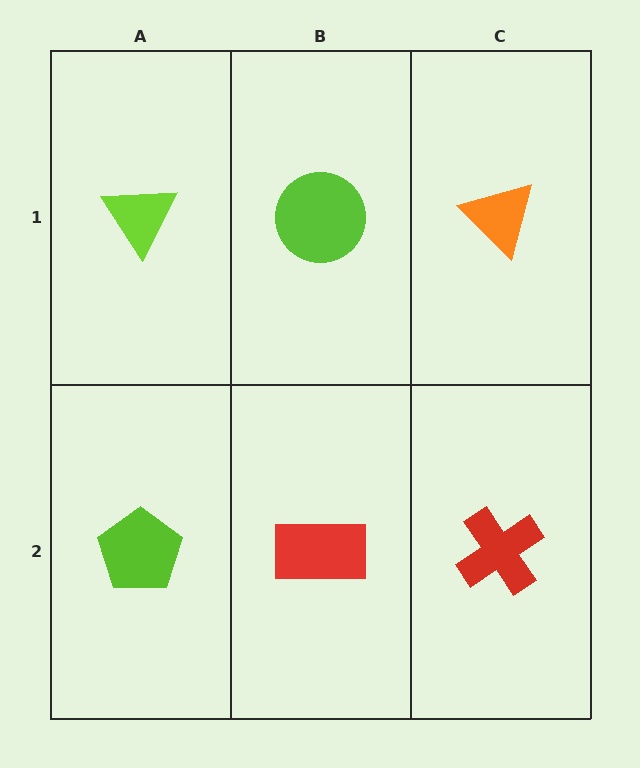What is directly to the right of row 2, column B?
A red cross.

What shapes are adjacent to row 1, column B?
A red rectangle (row 2, column B), a lime triangle (row 1, column A), an orange triangle (row 1, column C).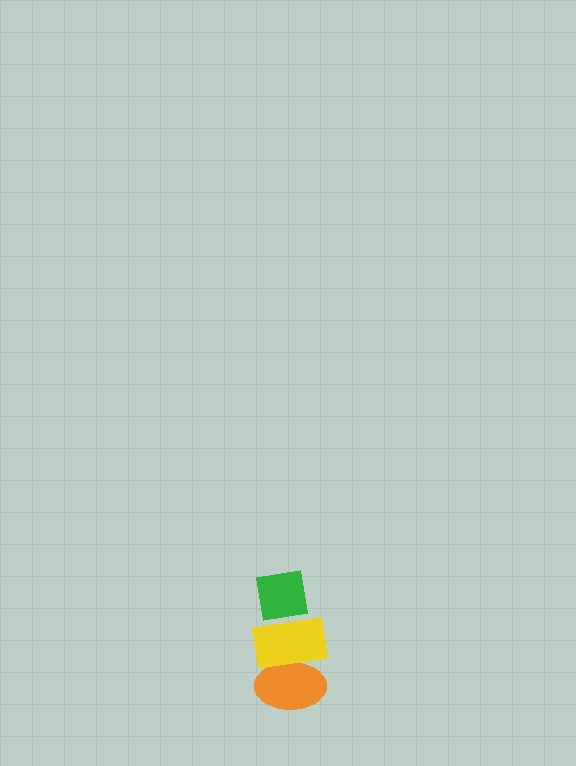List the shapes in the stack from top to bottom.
From top to bottom: the green square, the yellow rectangle, the orange ellipse.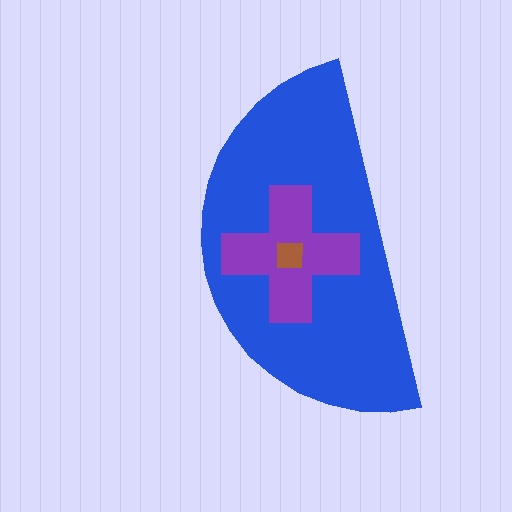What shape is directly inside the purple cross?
The brown square.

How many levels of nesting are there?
3.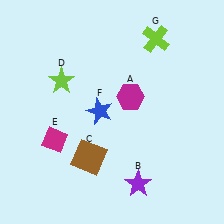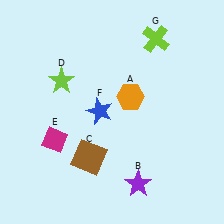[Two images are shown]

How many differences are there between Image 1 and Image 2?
There is 1 difference between the two images.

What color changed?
The hexagon (A) changed from magenta in Image 1 to orange in Image 2.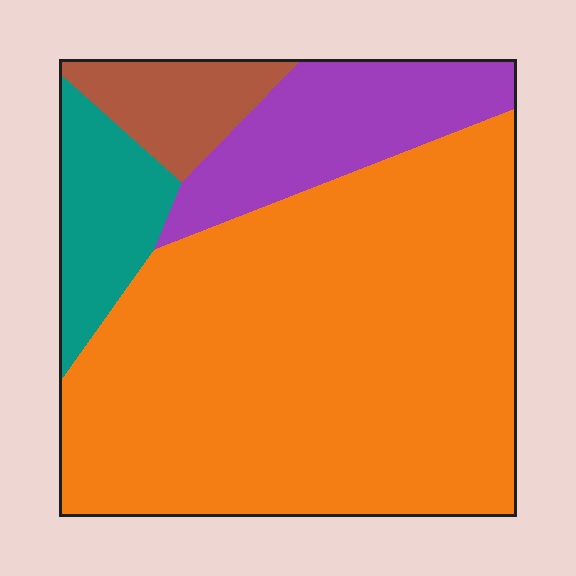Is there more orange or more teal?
Orange.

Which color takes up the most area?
Orange, at roughly 70%.